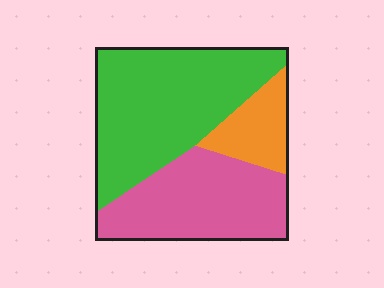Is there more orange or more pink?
Pink.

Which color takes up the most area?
Green, at roughly 50%.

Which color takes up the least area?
Orange, at roughly 15%.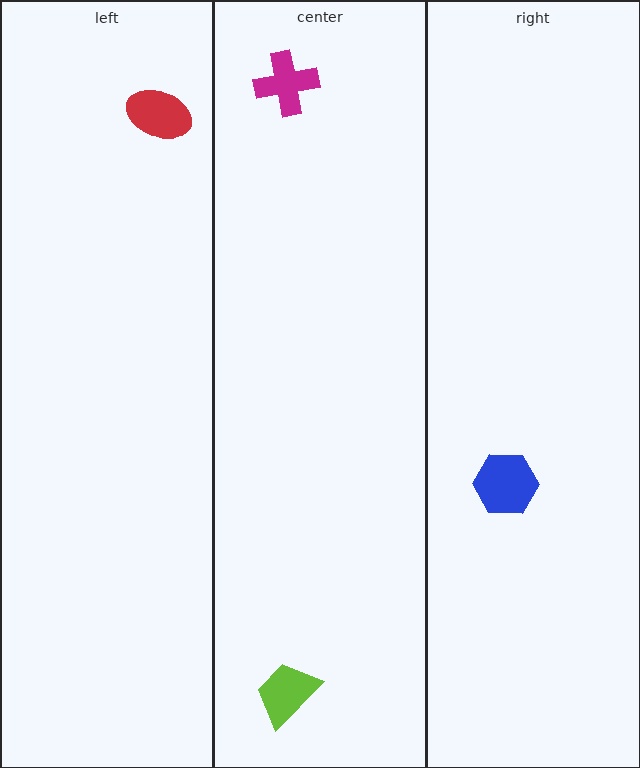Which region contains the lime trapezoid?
The center region.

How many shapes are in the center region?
2.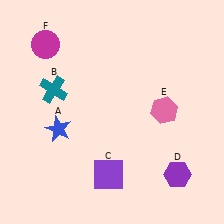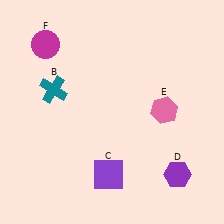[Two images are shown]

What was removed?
The blue star (A) was removed in Image 2.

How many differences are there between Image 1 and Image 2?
There is 1 difference between the two images.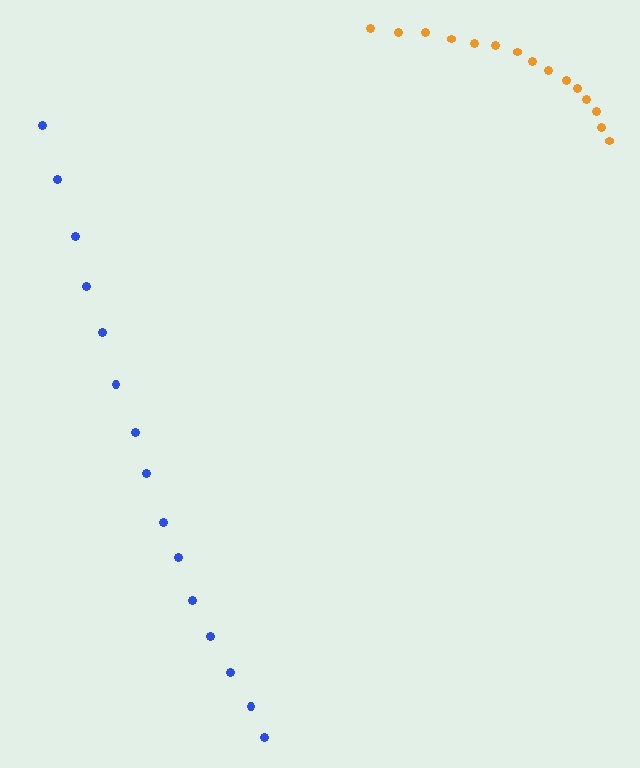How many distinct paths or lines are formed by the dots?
There are 2 distinct paths.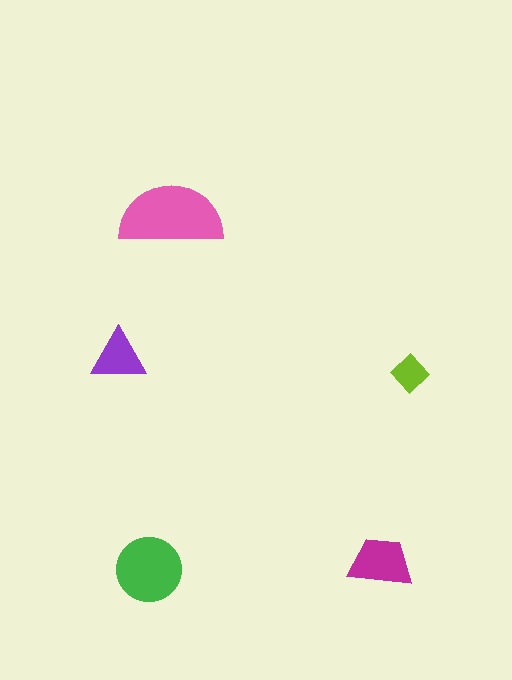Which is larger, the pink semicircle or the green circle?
The pink semicircle.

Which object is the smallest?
The lime diamond.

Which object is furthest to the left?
The purple triangle is leftmost.